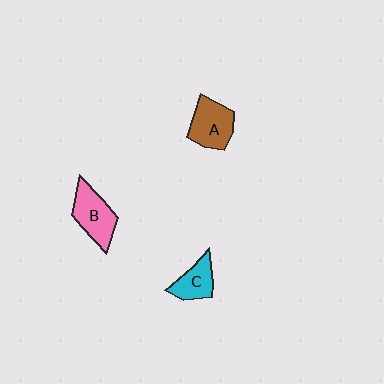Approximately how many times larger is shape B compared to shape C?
Approximately 1.4 times.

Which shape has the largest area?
Shape B (pink).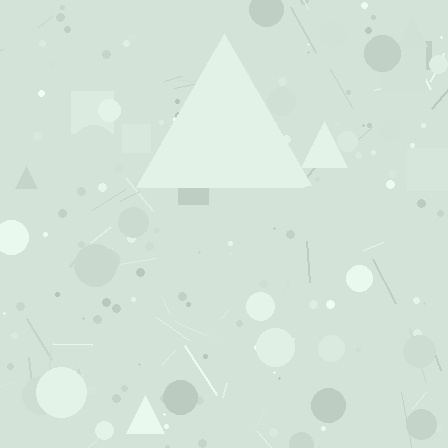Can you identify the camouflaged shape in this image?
The camouflaged shape is a triangle.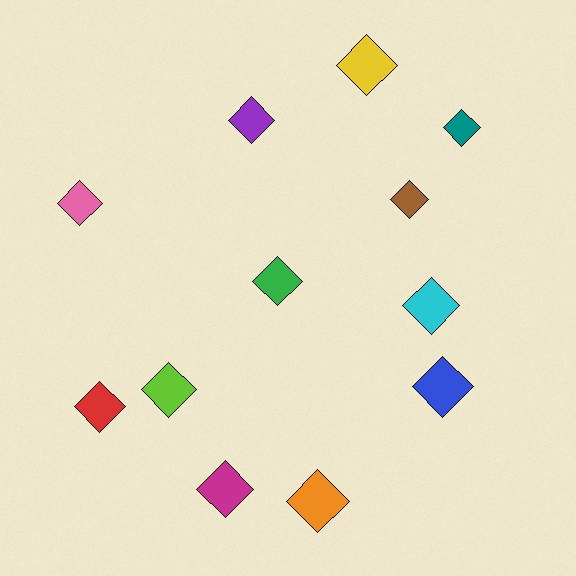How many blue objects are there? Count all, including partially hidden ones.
There is 1 blue object.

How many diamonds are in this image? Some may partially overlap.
There are 12 diamonds.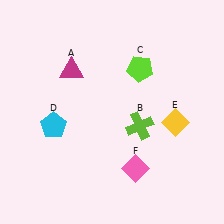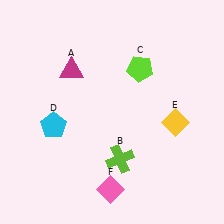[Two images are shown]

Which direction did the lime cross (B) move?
The lime cross (B) moved down.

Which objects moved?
The objects that moved are: the lime cross (B), the pink diamond (F).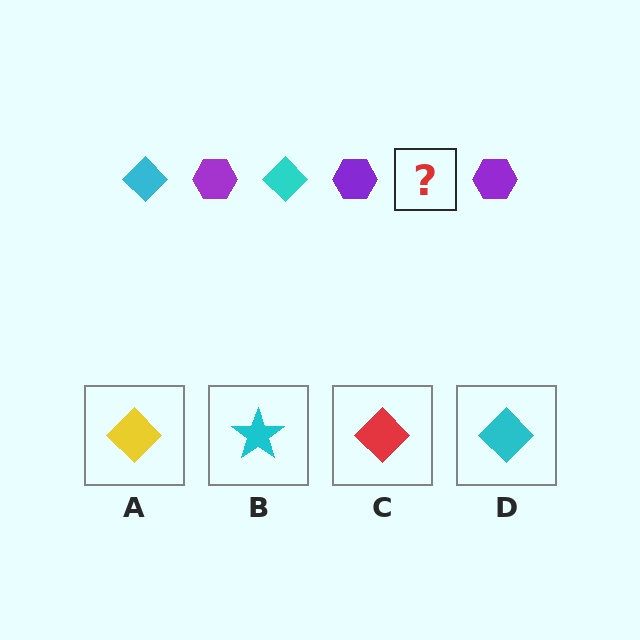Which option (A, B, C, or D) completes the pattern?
D.